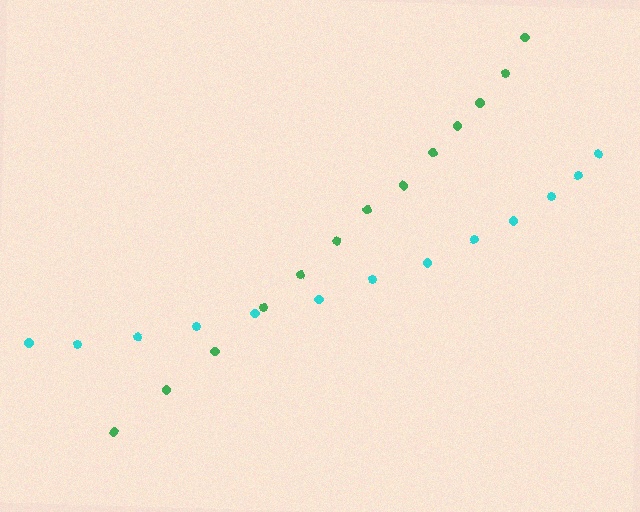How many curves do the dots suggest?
There are 2 distinct paths.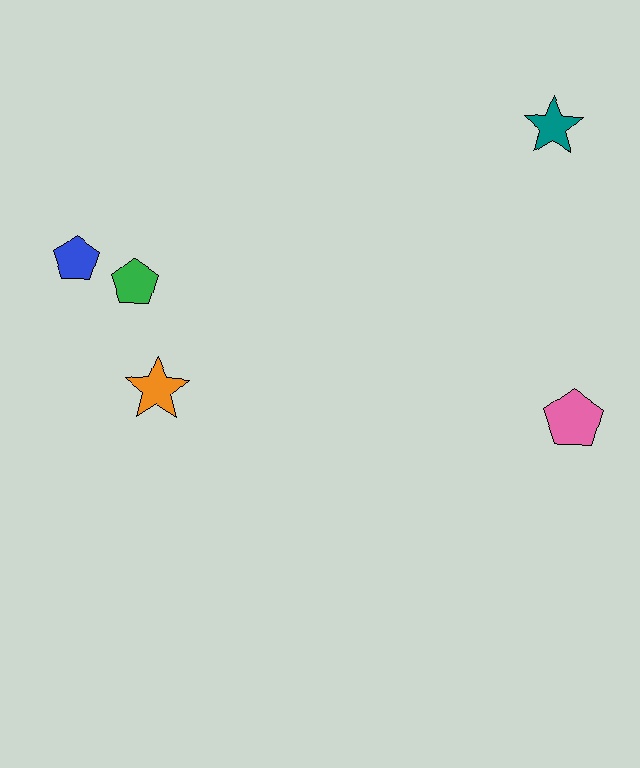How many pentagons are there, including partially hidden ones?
There are 3 pentagons.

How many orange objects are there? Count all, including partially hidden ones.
There is 1 orange object.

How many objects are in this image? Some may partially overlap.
There are 5 objects.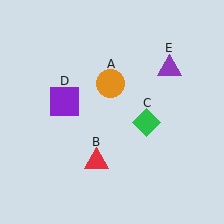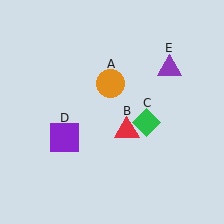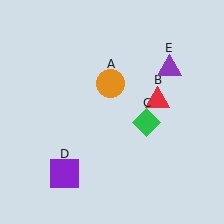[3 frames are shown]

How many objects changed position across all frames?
2 objects changed position: red triangle (object B), purple square (object D).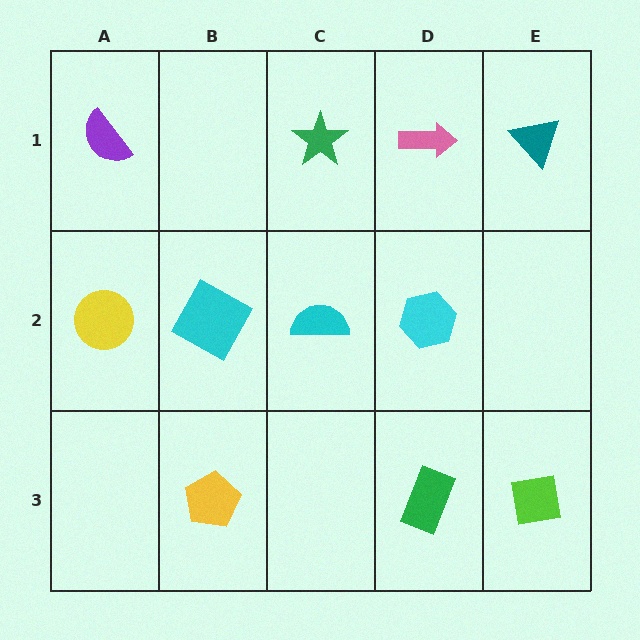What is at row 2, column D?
A cyan hexagon.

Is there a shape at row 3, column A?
No, that cell is empty.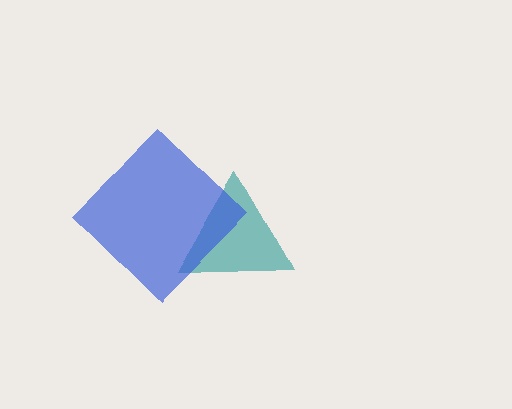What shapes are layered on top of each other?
The layered shapes are: a teal triangle, a blue diamond.